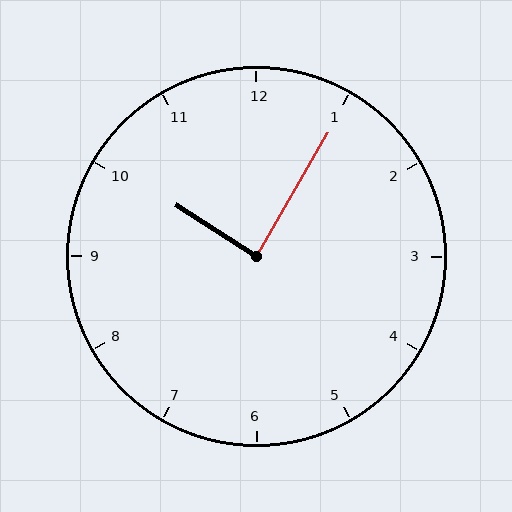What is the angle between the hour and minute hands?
Approximately 88 degrees.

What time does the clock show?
10:05.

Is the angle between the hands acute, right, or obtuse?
It is right.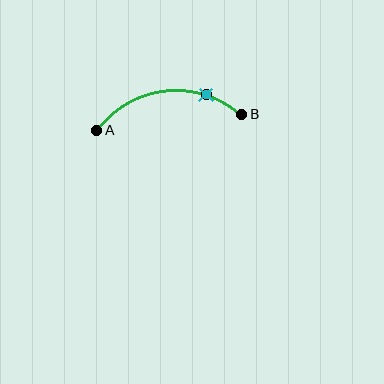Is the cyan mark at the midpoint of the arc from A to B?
No. The cyan mark lies on the arc but is closer to endpoint B. The arc midpoint would be at the point on the curve equidistant along the arc from both A and B.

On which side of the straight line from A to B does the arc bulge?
The arc bulges above the straight line connecting A and B.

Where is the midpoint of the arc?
The arc midpoint is the point on the curve farthest from the straight line joining A and B. It sits above that line.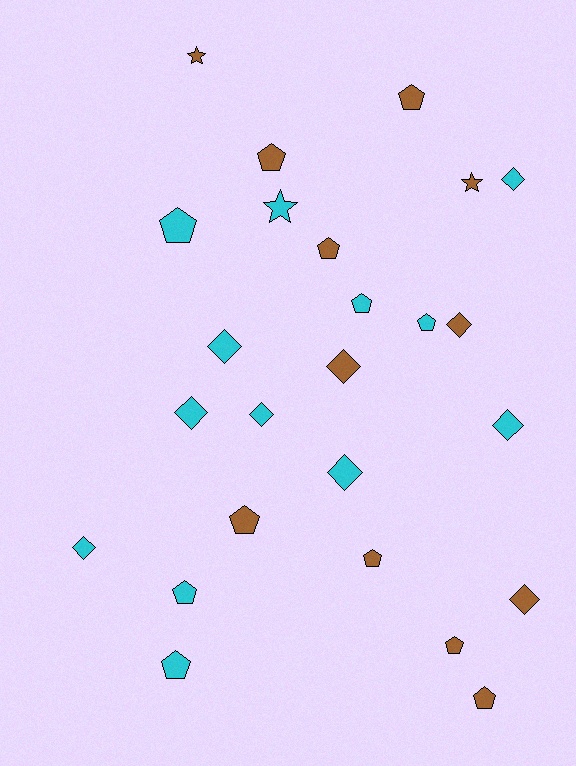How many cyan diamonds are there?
There are 7 cyan diamonds.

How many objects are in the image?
There are 25 objects.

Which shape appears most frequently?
Pentagon, with 12 objects.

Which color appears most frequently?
Cyan, with 13 objects.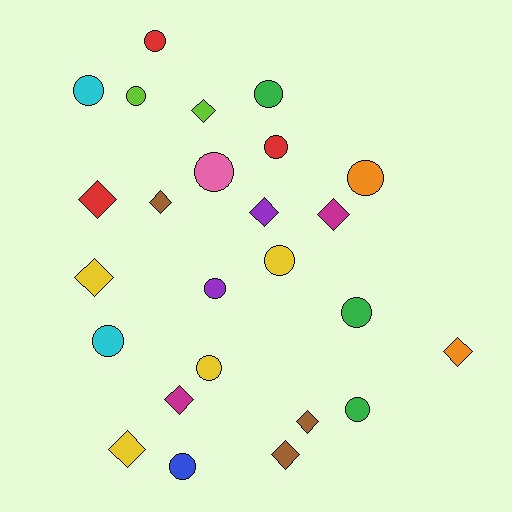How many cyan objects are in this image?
There are 2 cyan objects.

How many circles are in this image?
There are 14 circles.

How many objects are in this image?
There are 25 objects.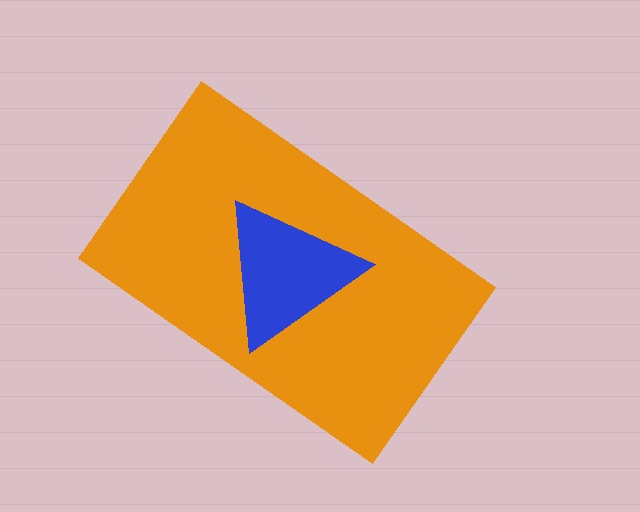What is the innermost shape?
The blue triangle.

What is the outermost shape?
The orange rectangle.